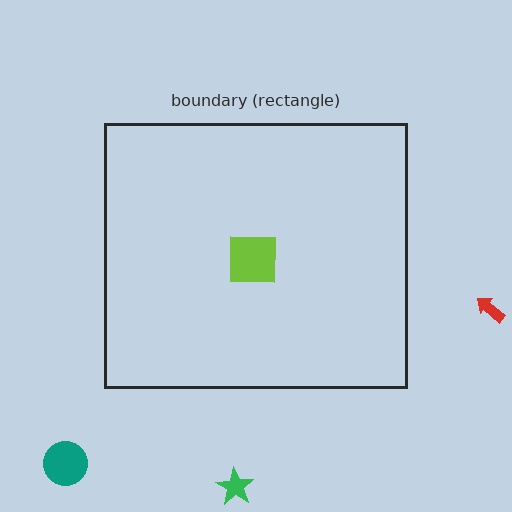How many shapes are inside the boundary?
2 inside, 3 outside.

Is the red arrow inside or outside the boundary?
Outside.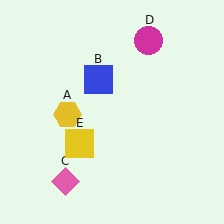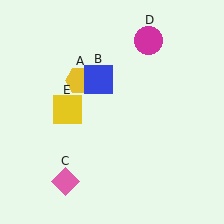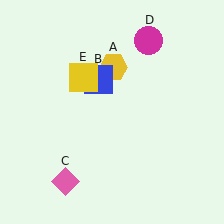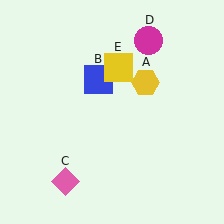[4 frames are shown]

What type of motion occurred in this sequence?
The yellow hexagon (object A), yellow square (object E) rotated clockwise around the center of the scene.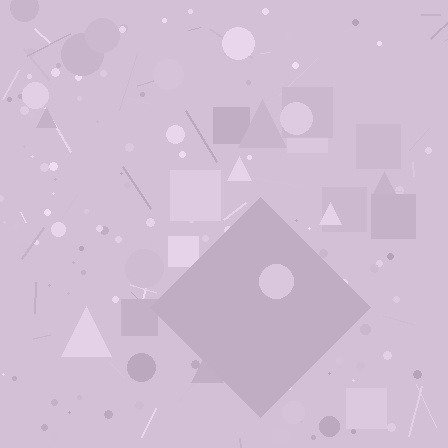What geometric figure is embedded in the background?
A diamond is embedded in the background.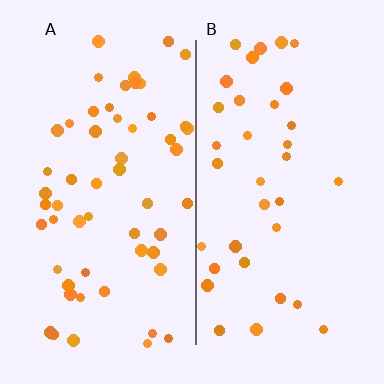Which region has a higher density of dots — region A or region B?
A (the left).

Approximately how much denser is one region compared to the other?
Approximately 1.6× — region A over region B.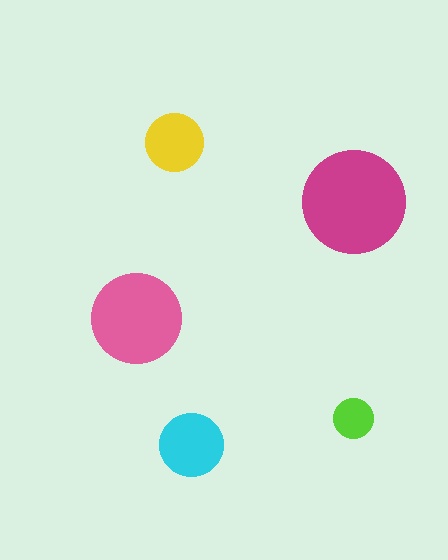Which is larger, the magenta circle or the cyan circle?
The magenta one.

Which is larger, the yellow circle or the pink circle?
The pink one.